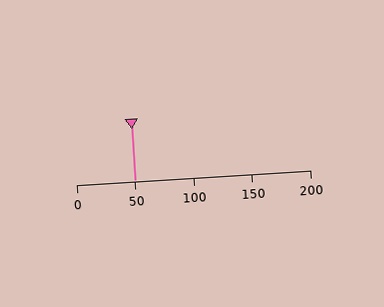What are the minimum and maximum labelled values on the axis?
The axis runs from 0 to 200.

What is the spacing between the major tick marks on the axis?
The major ticks are spaced 50 apart.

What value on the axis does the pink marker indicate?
The marker indicates approximately 50.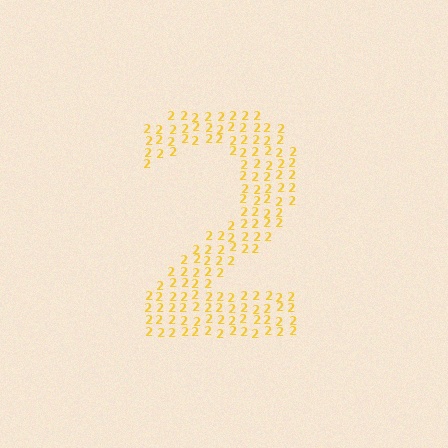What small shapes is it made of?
It is made of small digit 2's.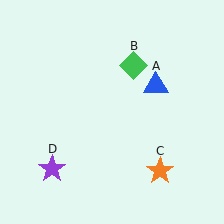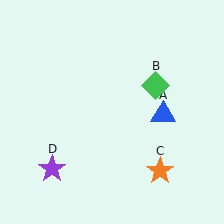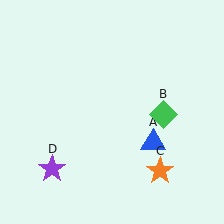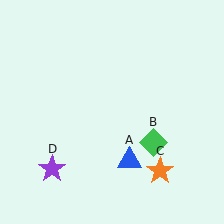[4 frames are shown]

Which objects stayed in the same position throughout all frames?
Orange star (object C) and purple star (object D) remained stationary.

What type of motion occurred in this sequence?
The blue triangle (object A), green diamond (object B) rotated clockwise around the center of the scene.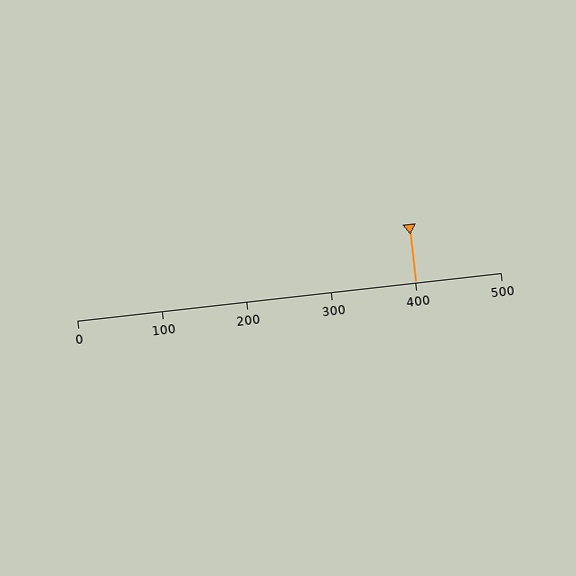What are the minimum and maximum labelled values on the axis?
The axis runs from 0 to 500.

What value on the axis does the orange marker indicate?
The marker indicates approximately 400.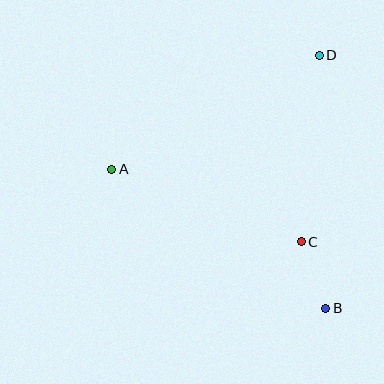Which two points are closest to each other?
Points B and C are closest to each other.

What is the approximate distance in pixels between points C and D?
The distance between C and D is approximately 188 pixels.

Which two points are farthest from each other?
Points A and B are farthest from each other.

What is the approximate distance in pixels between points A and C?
The distance between A and C is approximately 203 pixels.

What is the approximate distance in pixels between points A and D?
The distance between A and D is approximately 237 pixels.